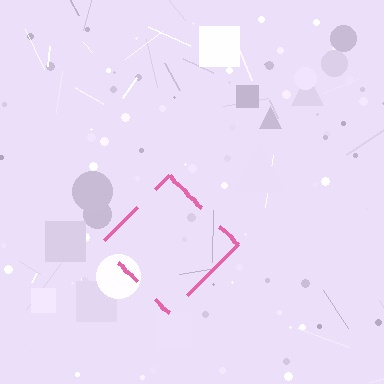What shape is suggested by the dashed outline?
The dashed outline suggests a diamond.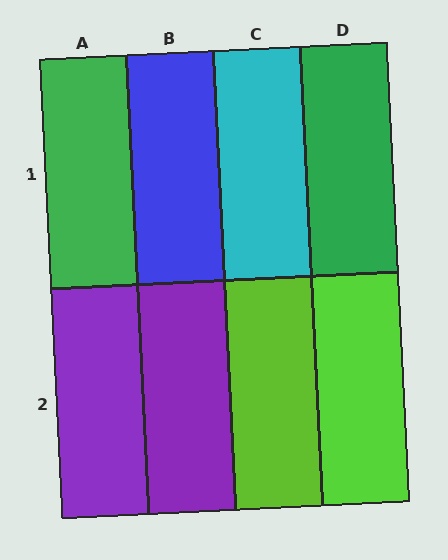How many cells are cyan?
1 cell is cyan.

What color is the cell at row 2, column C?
Lime.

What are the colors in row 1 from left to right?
Green, blue, cyan, green.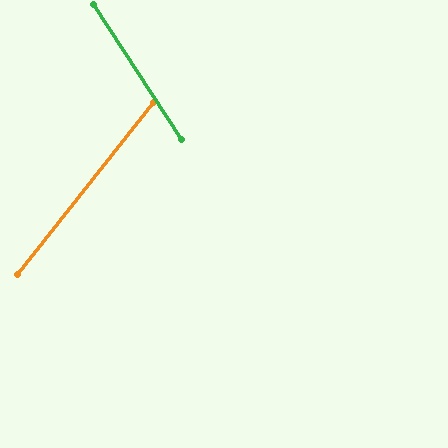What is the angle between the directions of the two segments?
Approximately 71 degrees.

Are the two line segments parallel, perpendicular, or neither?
Neither parallel nor perpendicular — they differ by about 71°.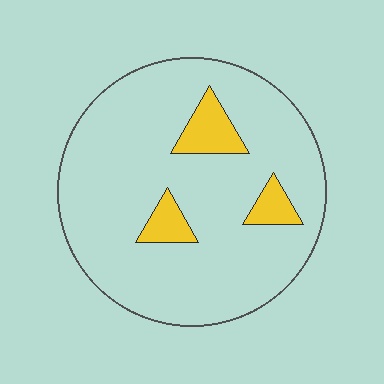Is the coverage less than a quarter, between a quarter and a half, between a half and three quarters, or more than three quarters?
Less than a quarter.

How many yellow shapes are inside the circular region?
3.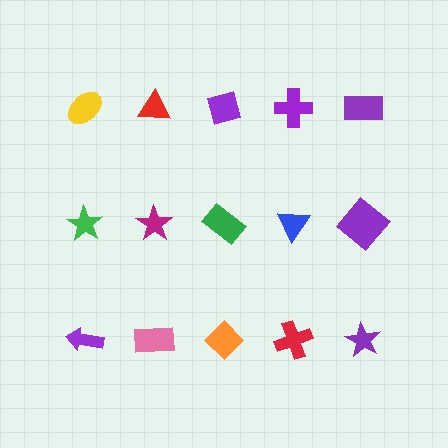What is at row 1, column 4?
A purple cross.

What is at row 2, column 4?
A blue triangle.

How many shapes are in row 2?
5 shapes.